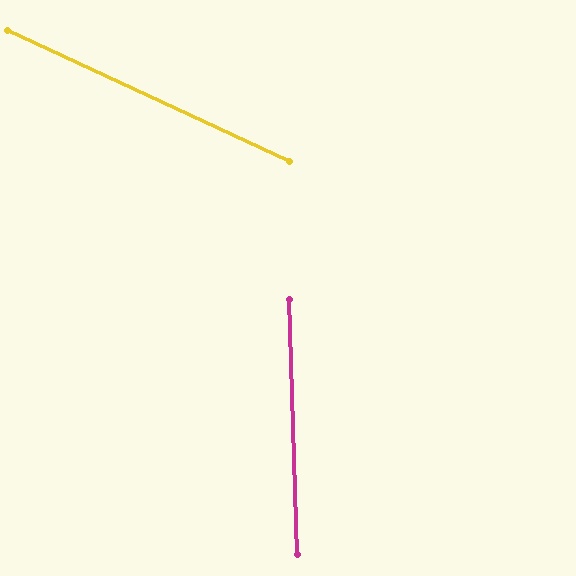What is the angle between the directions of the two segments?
Approximately 64 degrees.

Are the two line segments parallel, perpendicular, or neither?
Neither parallel nor perpendicular — they differ by about 64°.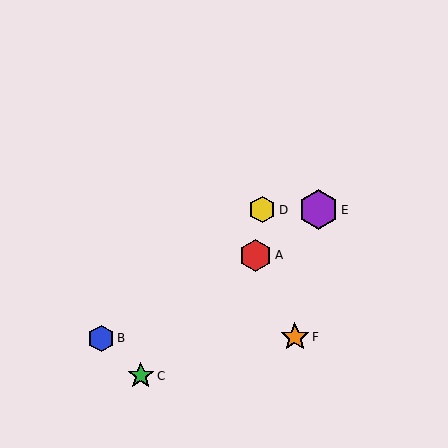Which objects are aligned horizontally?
Objects D, E are aligned horizontally.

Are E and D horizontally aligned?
Yes, both are at y≈210.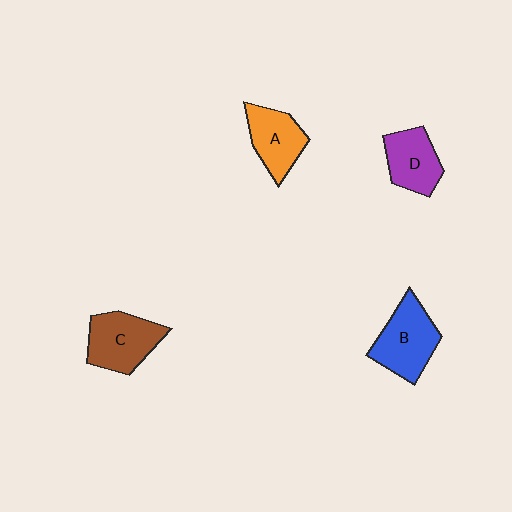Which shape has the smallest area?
Shape D (purple).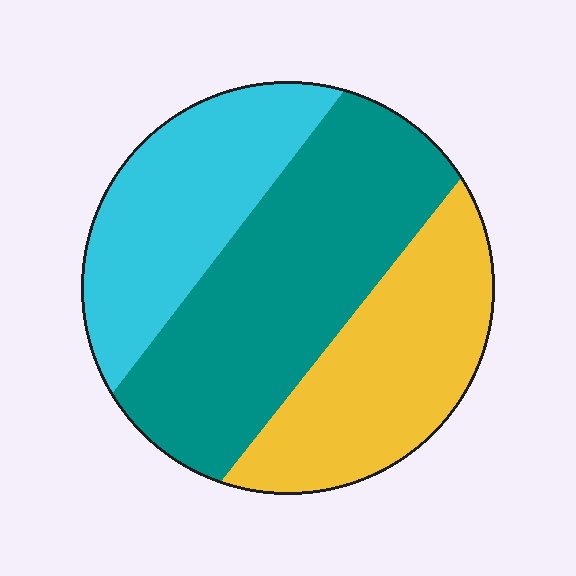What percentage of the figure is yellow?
Yellow takes up between a sixth and a third of the figure.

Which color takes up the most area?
Teal, at roughly 45%.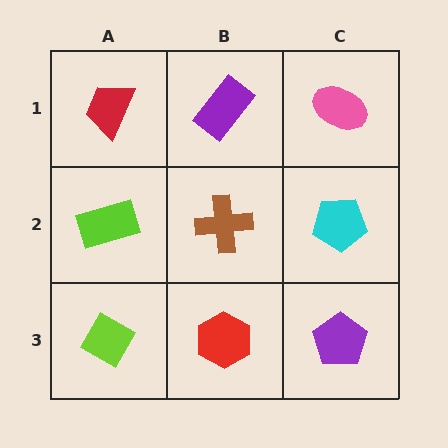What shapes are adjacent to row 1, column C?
A cyan pentagon (row 2, column C), a purple rectangle (row 1, column B).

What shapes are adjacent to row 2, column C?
A pink ellipse (row 1, column C), a purple pentagon (row 3, column C), a brown cross (row 2, column B).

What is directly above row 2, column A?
A red trapezoid.